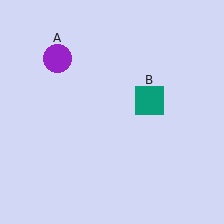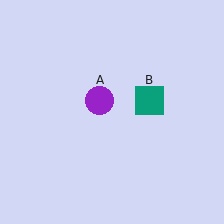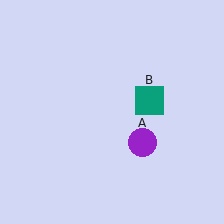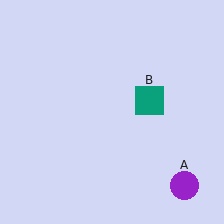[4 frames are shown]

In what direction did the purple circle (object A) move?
The purple circle (object A) moved down and to the right.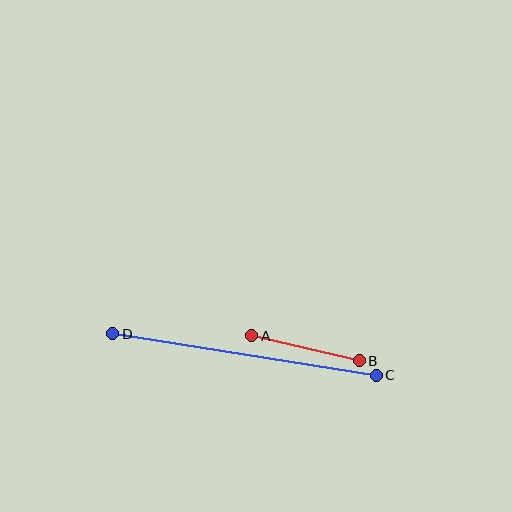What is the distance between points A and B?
The distance is approximately 110 pixels.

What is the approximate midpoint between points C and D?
The midpoint is at approximately (245, 354) pixels.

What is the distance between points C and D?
The distance is approximately 266 pixels.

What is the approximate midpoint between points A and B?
The midpoint is at approximately (305, 348) pixels.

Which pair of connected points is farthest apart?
Points C and D are farthest apart.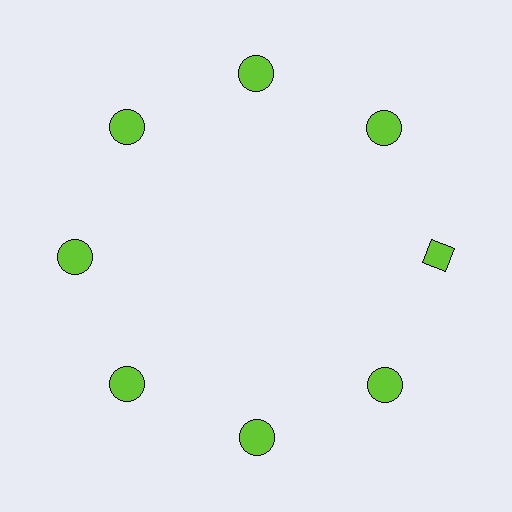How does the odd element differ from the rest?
It has a different shape: diamond instead of circle.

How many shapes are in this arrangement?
There are 8 shapes arranged in a ring pattern.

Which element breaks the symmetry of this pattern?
The lime diamond at roughly the 3 o'clock position breaks the symmetry. All other shapes are lime circles.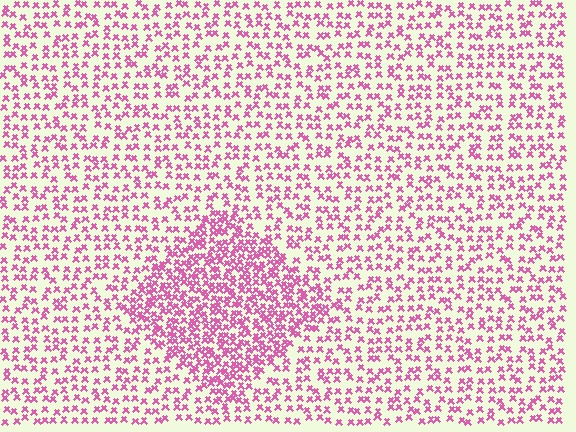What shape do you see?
I see a diamond.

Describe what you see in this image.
The image contains small pink elements arranged at two different densities. A diamond-shaped region is visible where the elements are more densely packed than the surrounding area.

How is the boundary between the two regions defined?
The boundary is defined by a change in element density (approximately 2.0x ratio). All elements are the same color, size, and shape.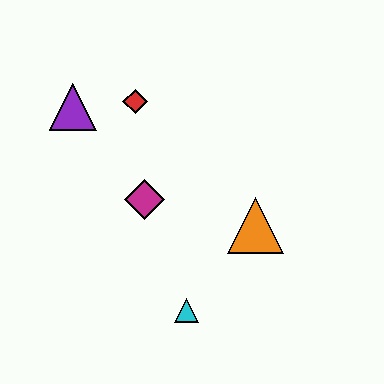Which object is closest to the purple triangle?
The red diamond is closest to the purple triangle.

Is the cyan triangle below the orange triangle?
Yes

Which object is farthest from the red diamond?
The cyan triangle is farthest from the red diamond.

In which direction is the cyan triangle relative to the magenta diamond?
The cyan triangle is below the magenta diamond.